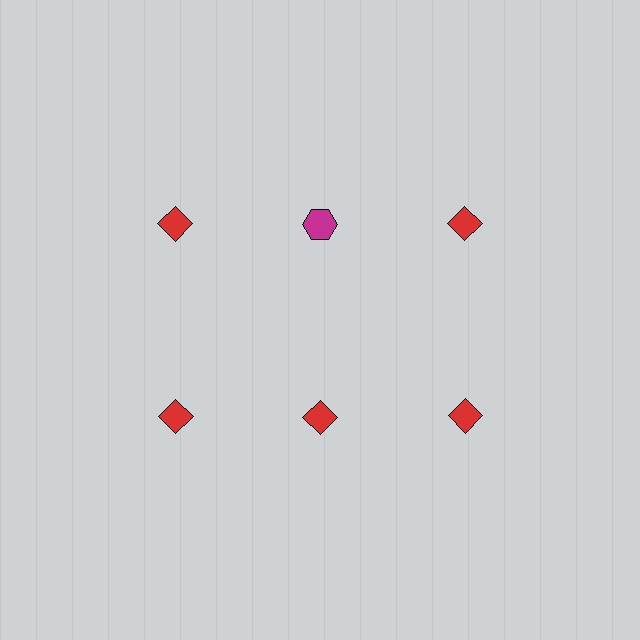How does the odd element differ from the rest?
It differs in both color (magenta instead of red) and shape (hexagon instead of diamond).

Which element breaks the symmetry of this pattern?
The magenta hexagon in the top row, second from left column breaks the symmetry. All other shapes are red diamonds.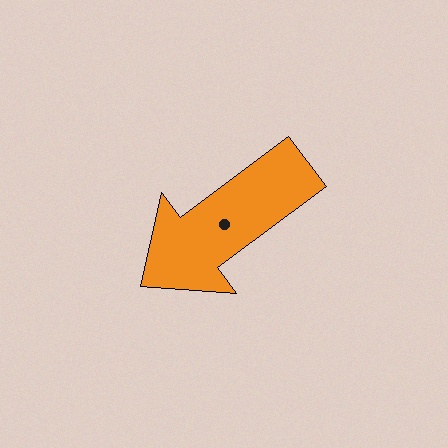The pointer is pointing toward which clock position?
Roughly 8 o'clock.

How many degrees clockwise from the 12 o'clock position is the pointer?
Approximately 233 degrees.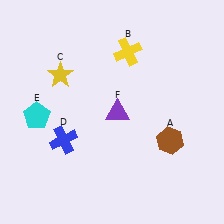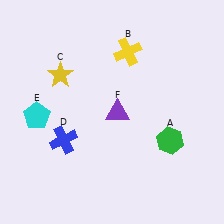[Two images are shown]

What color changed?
The hexagon (A) changed from brown in Image 1 to green in Image 2.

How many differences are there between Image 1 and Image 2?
There is 1 difference between the two images.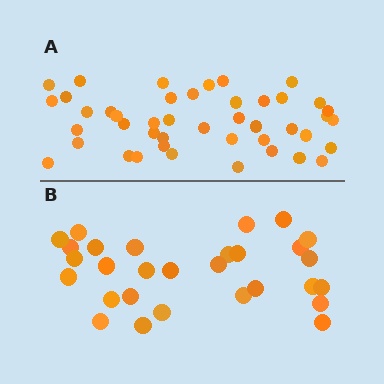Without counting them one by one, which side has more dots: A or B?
Region A (the top region) has more dots.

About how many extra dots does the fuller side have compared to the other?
Region A has approximately 15 more dots than region B.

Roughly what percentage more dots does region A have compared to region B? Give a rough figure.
About 50% more.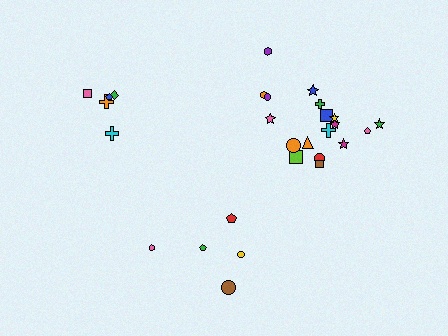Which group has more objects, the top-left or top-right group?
The top-right group.